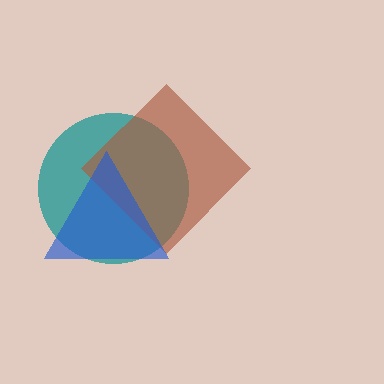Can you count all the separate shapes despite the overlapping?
Yes, there are 3 separate shapes.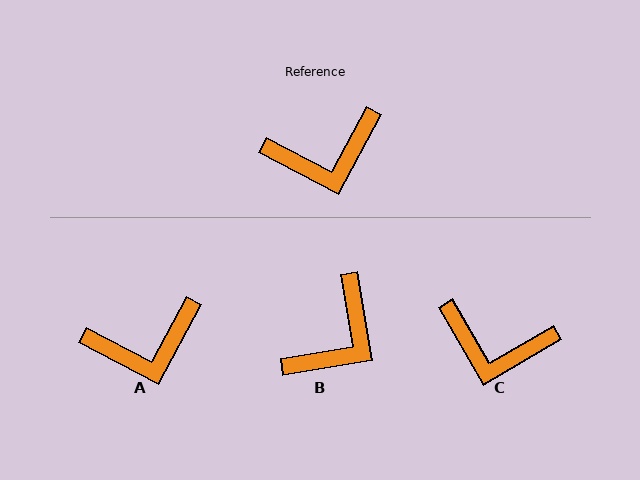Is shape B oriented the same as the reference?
No, it is off by about 38 degrees.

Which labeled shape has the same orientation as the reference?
A.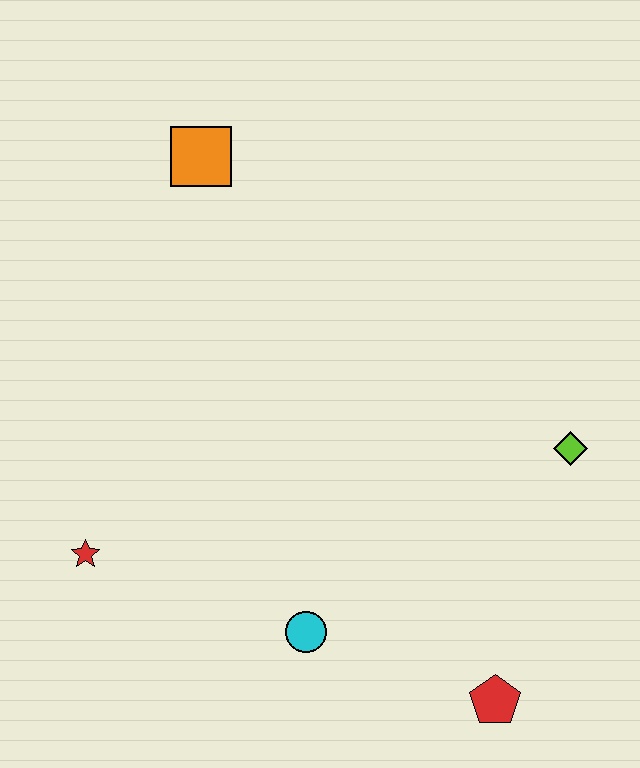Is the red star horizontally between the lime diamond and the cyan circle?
No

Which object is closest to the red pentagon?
The cyan circle is closest to the red pentagon.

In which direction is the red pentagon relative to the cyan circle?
The red pentagon is to the right of the cyan circle.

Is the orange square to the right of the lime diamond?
No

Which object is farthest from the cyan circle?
The orange square is farthest from the cyan circle.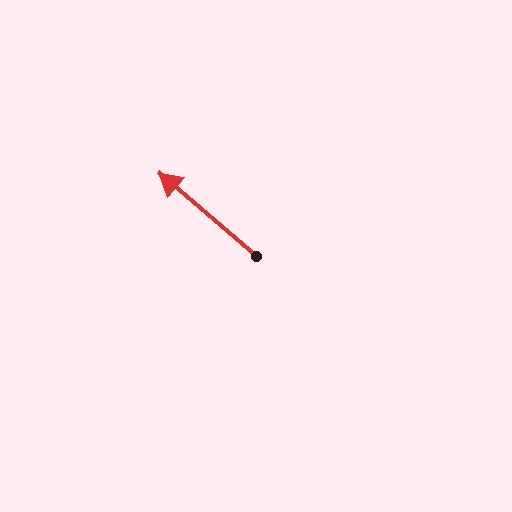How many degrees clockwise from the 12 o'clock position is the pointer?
Approximately 311 degrees.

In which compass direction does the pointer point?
Northwest.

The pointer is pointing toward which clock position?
Roughly 10 o'clock.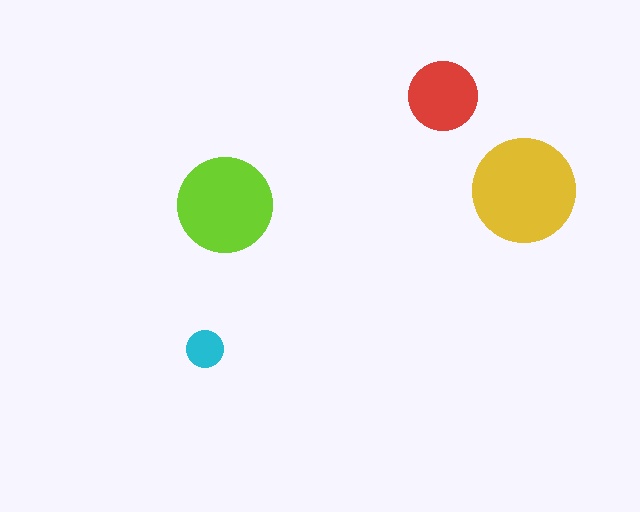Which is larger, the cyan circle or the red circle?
The red one.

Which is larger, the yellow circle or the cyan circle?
The yellow one.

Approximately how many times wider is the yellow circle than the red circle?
About 1.5 times wider.